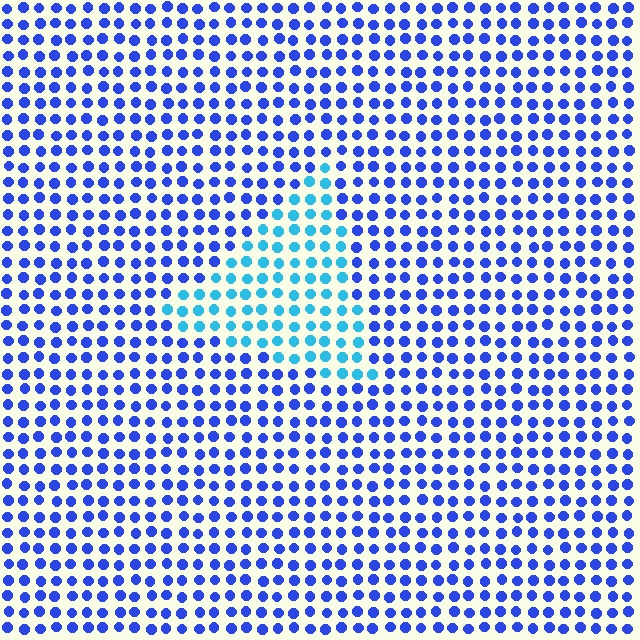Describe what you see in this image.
The image is filled with small blue elements in a uniform arrangement. A triangle-shaped region is visible where the elements are tinted to a slightly different hue, forming a subtle color boundary.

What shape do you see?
I see a triangle.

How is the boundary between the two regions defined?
The boundary is defined purely by a slight shift in hue (about 39 degrees). Spacing, size, and orientation are identical on both sides.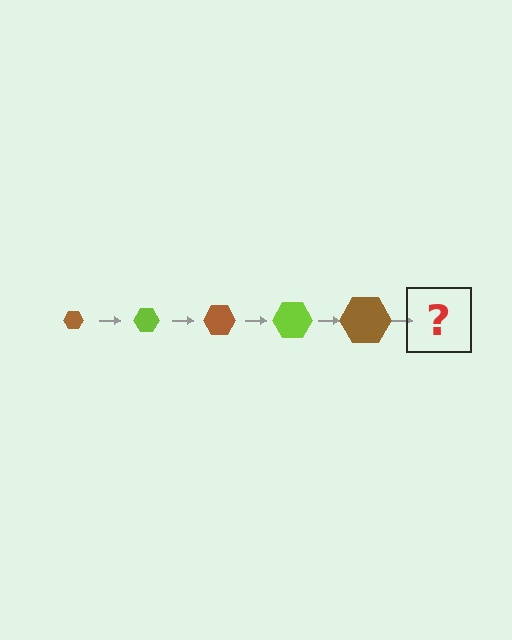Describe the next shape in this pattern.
It should be a lime hexagon, larger than the previous one.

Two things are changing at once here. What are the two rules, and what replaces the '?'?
The two rules are that the hexagon grows larger each step and the color cycles through brown and lime. The '?' should be a lime hexagon, larger than the previous one.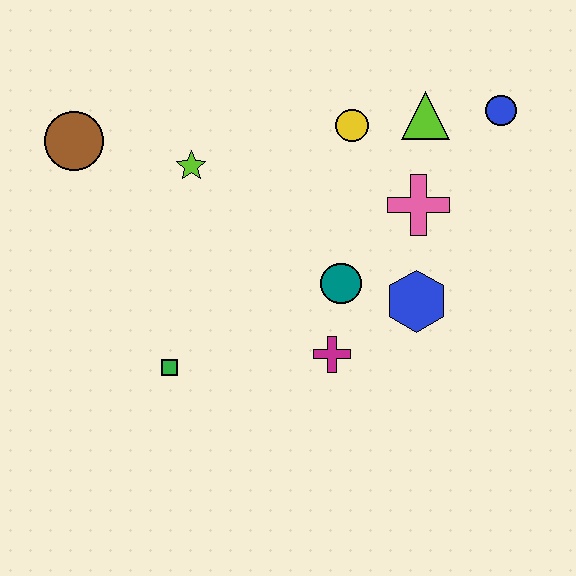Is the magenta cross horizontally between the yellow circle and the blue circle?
No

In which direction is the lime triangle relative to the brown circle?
The lime triangle is to the right of the brown circle.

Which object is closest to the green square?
The magenta cross is closest to the green square.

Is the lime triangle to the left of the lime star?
No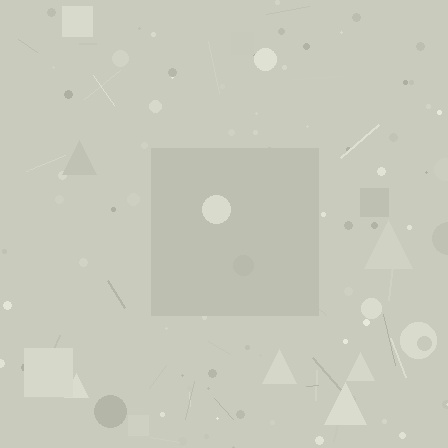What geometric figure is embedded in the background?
A square is embedded in the background.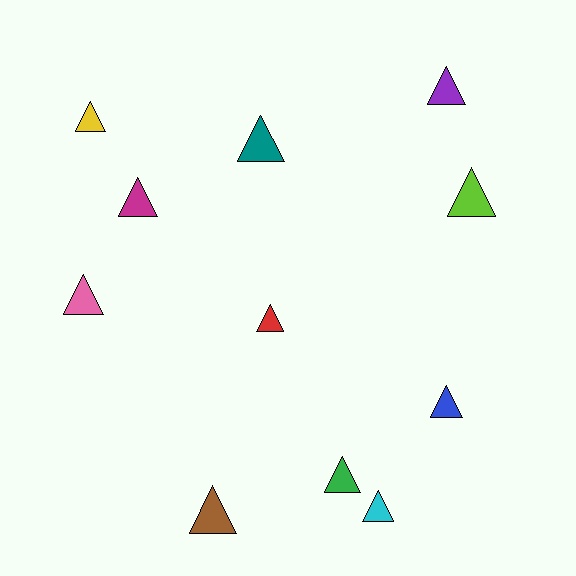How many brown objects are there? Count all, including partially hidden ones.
There is 1 brown object.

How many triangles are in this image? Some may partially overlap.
There are 11 triangles.